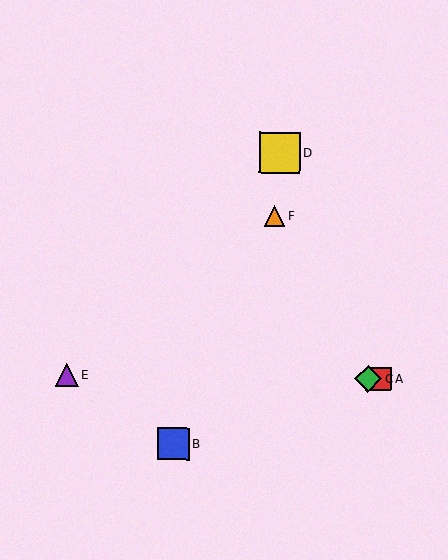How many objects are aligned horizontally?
3 objects (A, C, E) are aligned horizontally.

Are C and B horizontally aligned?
No, C is at y≈379 and B is at y≈443.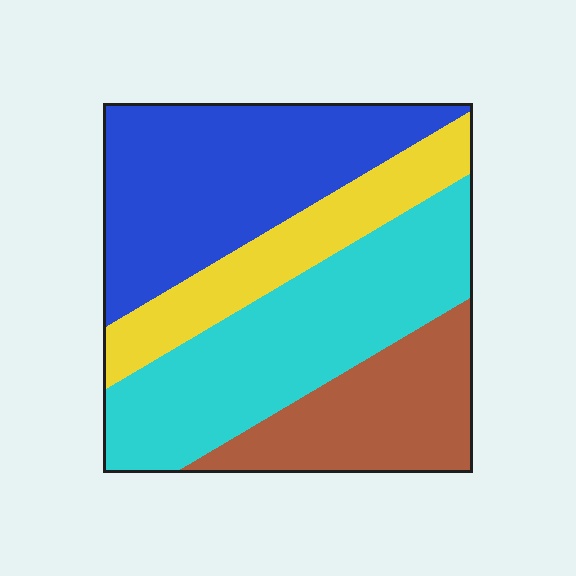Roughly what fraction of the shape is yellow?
Yellow takes up between a sixth and a third of the shape.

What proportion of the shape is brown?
Brown covers 19% of the shape.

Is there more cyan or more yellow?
Cyan.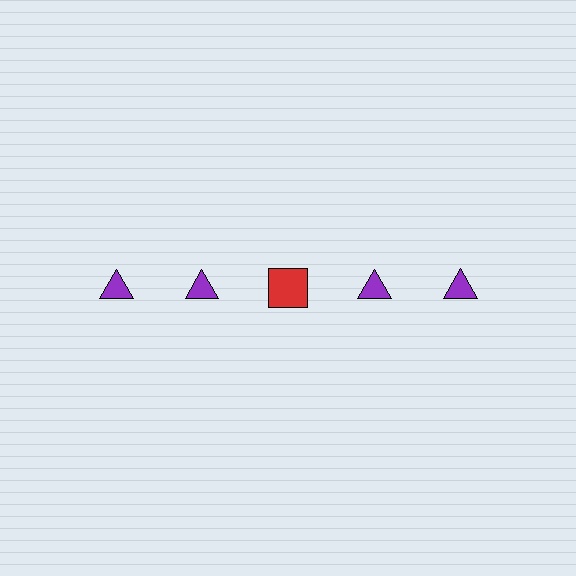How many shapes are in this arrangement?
There are 5 shapes arranged in a grid pattern.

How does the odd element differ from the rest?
It differs in both color (red instead of purple) and shape (square instead of triangle).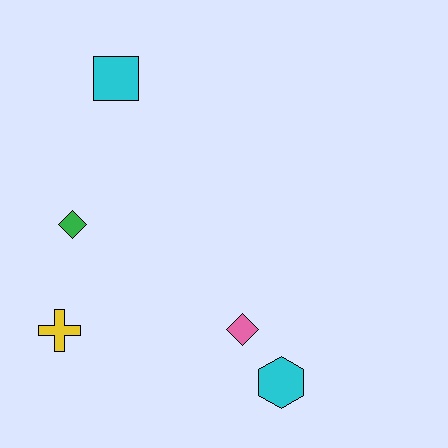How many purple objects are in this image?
There are no purple objects.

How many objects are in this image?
There are 5 objects.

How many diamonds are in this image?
There are 2 diamonds.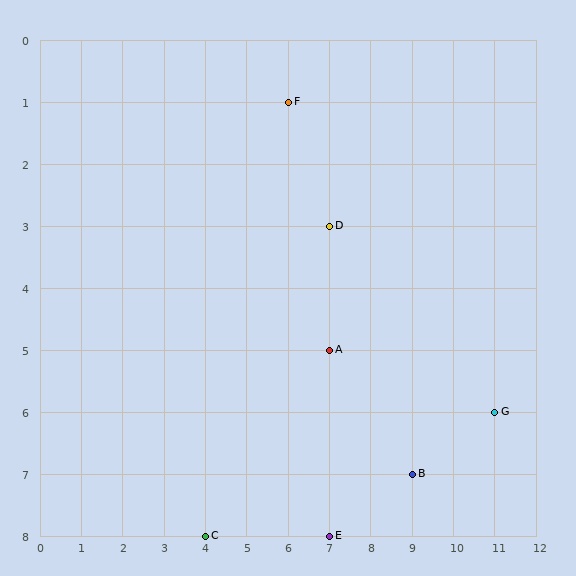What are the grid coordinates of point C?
Point C is at grid coordinates (4, 8).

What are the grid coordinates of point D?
Point D is at grid coordinates (7, 3).